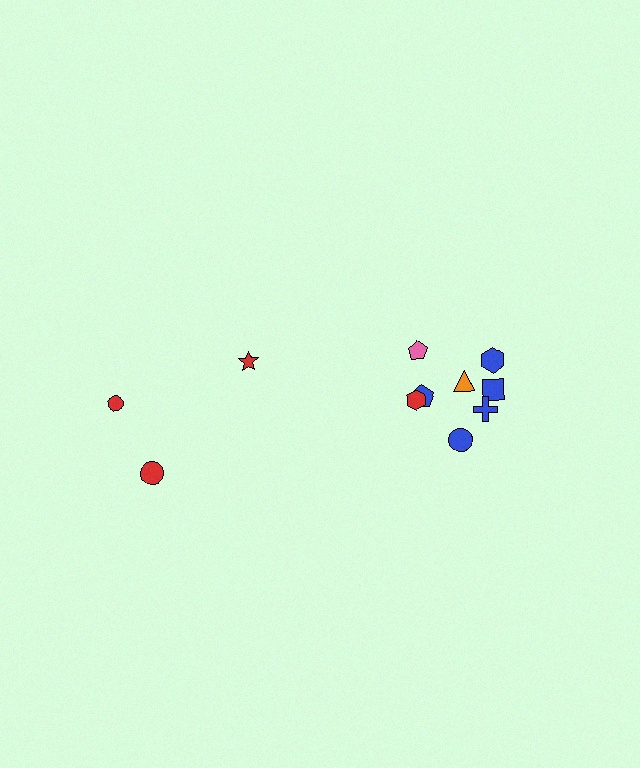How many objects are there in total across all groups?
There are 11 objects.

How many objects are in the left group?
There are 3 objects.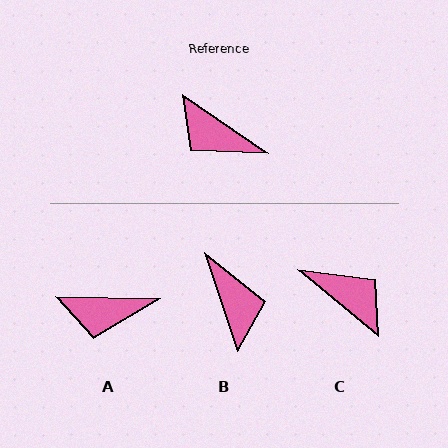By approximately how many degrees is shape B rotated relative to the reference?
Approximately 143 degrees counter-clockwise.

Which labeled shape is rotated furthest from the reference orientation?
C, about 175 degrees away.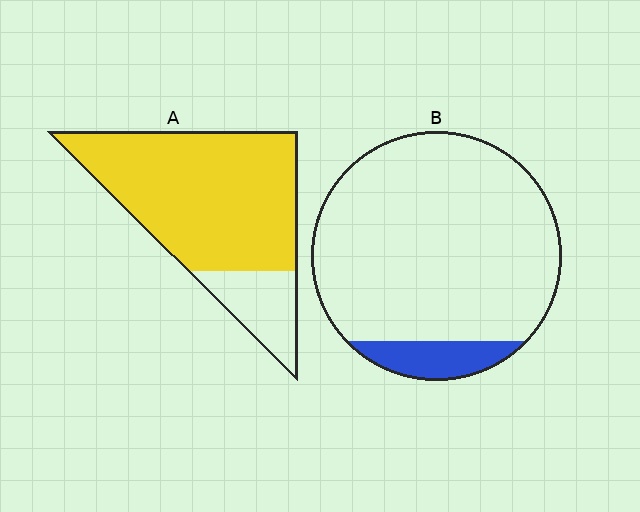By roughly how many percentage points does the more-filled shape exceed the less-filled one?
By roughly 70 percentage points (A over B).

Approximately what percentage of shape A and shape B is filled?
A is approximately 80% and B is approximately 10%.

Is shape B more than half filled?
No.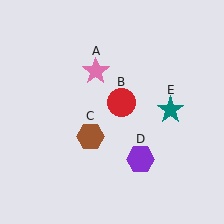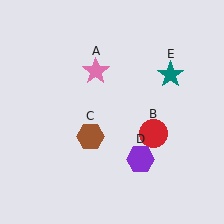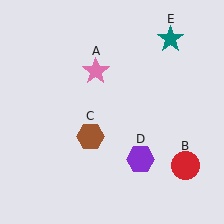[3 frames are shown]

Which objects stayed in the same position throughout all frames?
Pink star (object A) and brown hexagon (object C) and purple hexagon (object D) remained stationary.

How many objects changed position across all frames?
2 objects changed position: red circle (object B), teal star (object E).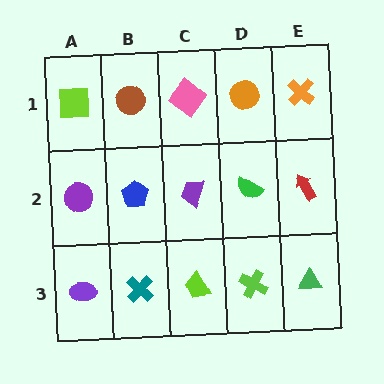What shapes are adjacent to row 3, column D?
A green semicircle (row 2, column D), a lime trapezoid (row 3, column C), a green triangle (row 3, column E).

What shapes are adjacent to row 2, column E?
An orange cross (row 1, column E), a green triangle (row 3, column E), a green semicircle (row 2, column D).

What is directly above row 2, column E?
An orange cross.